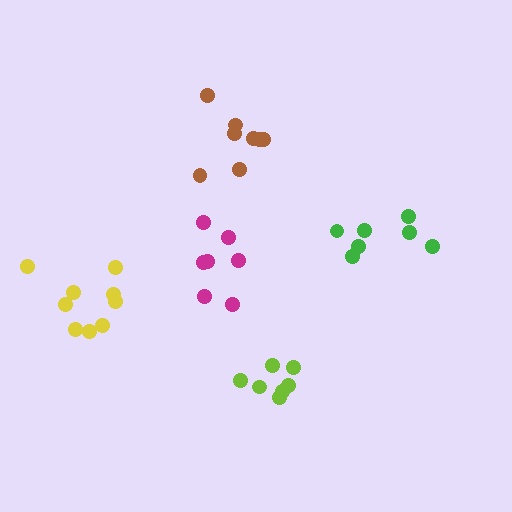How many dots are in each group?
Group 1: 8 dots, Group 2: 7 dots, Group 3: 7 dots, Group 4: 7 dots, Group 5: 9 dots (38 total).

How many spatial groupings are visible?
There are 5 spatial groupings.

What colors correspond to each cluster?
The clusters are colored: brown, magenta, green, lime, yellow.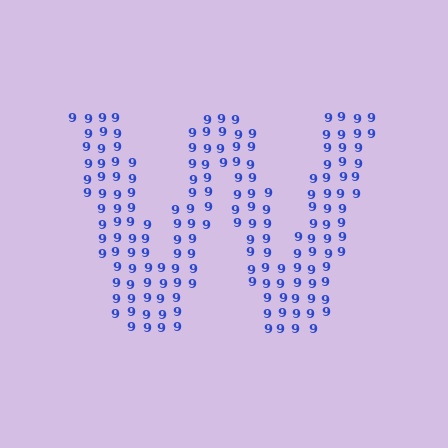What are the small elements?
The small elements are digit 9's.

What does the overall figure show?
The overall figure shows the letter W.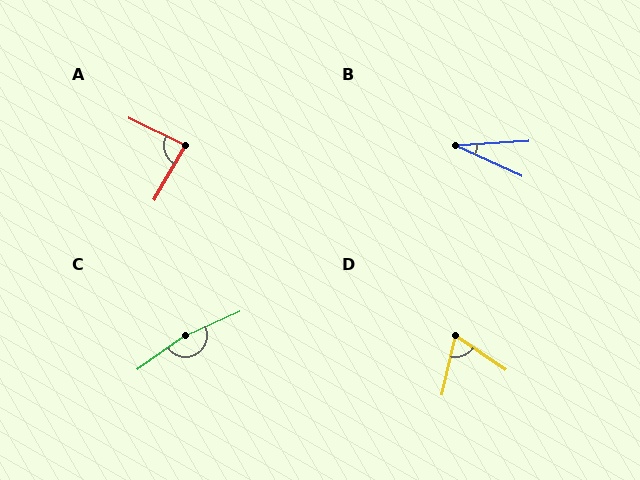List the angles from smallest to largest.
B (28°), D (68°), A (85°), C (169°).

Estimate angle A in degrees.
Approximately 85 degrees.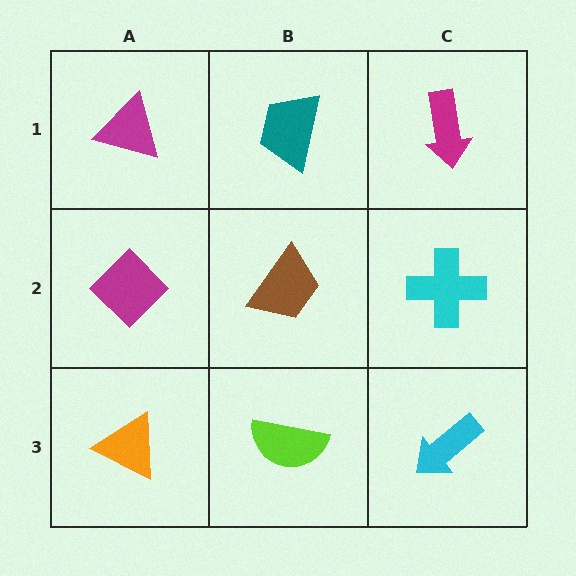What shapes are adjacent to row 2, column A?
A magenta triangle (row 1, column A), an orange triangle (row 3, column A), a brown trapezoid (row 2, column B).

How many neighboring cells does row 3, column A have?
2.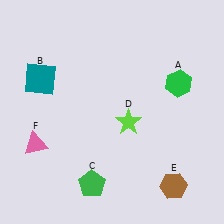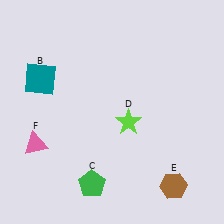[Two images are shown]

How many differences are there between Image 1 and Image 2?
There is 1 difference between the two images.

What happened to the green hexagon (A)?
The green hexagon (A) was removed in Image 2. It was in the top-right area of Image 1.